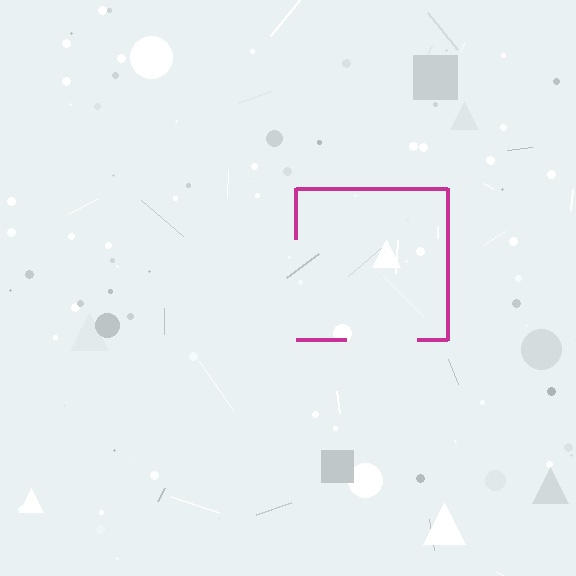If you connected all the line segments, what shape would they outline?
They would outline a square.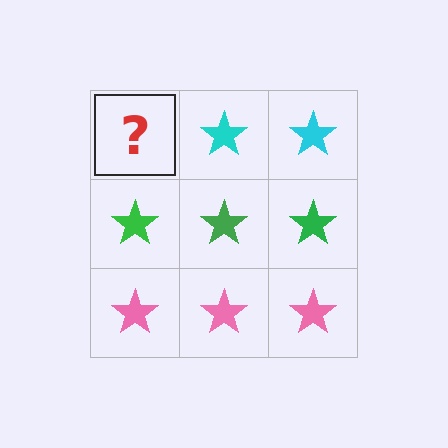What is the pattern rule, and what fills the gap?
The rule is that each row has a consistent color. The gap should be filled with a cyan star.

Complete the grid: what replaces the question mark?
The question mark should be replaced with a cyan star.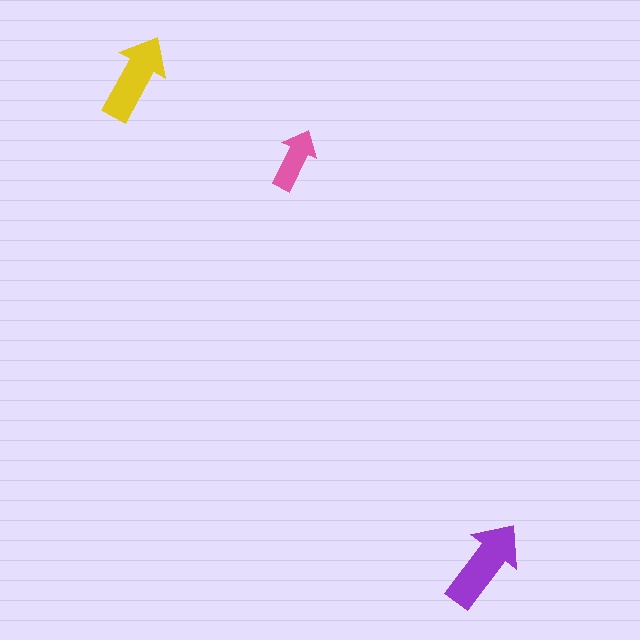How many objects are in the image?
There are 3 objects in the image.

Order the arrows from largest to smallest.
the purple one, the yellow one, the pink one.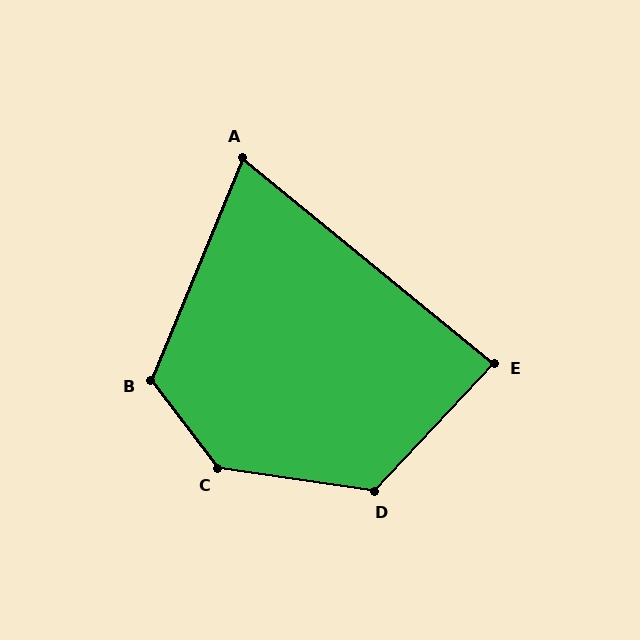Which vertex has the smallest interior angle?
A, at approximately 73 degrees.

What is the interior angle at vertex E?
Approximately 86 degrees (approximately right).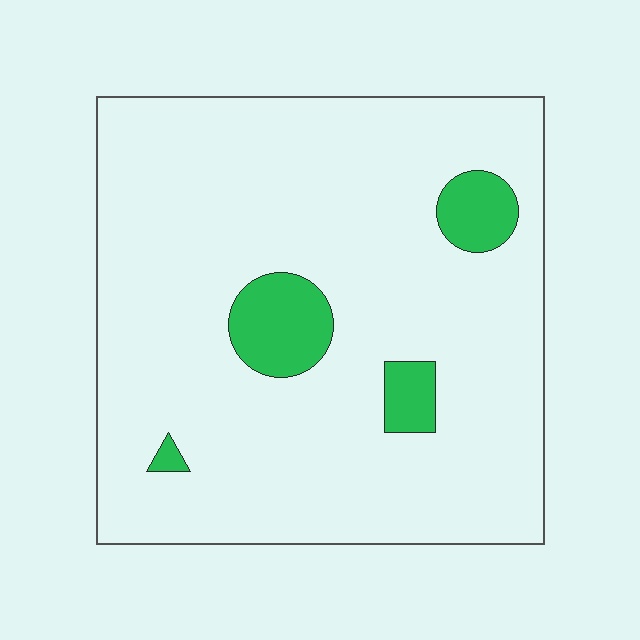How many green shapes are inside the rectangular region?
4.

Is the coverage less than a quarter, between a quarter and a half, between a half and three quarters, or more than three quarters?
Less than a quarter.